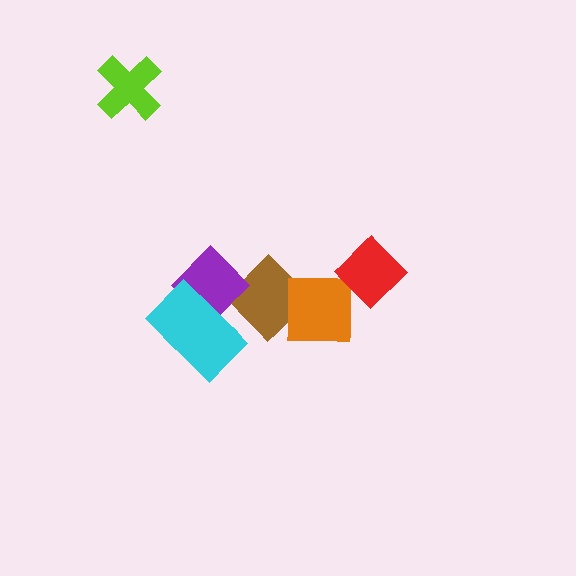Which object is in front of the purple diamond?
The cyan rectangle is in front of the purple diamond.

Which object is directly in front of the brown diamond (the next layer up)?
The purple diamond is directly in front of the brown diamond.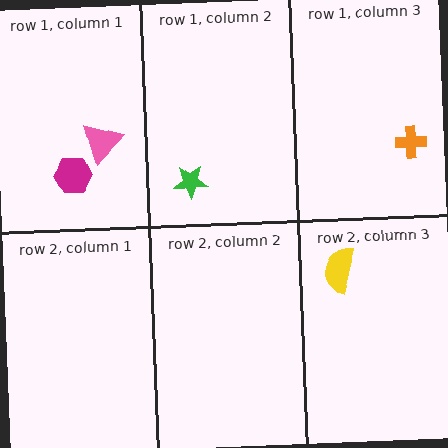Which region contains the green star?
The row 1, column 2 region.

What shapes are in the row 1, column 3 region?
The orange cross.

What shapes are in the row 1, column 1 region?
The magenta hexagon, the pink triangle.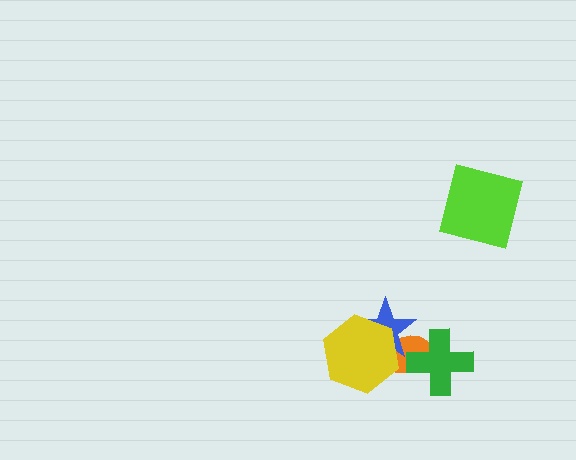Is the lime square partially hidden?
No, no other shape covers it.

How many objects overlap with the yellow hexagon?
2 objects overlap with the yellow hexagon.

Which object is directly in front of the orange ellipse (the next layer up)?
The blue star is directly in front of the orange ellipse.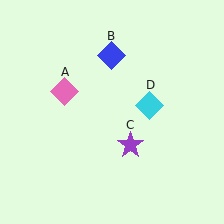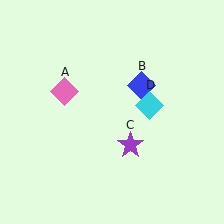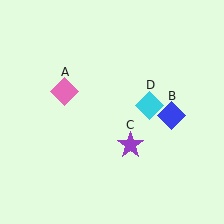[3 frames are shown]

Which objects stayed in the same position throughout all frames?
Pink diamond (object A) and purple star (object C) and cyan diamond (object D) remained stationary.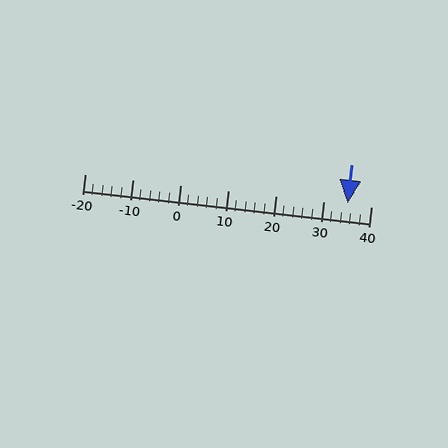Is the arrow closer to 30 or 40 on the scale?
The arrow is closer to 40.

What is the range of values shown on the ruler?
The ruler shows values from -20 to 40.